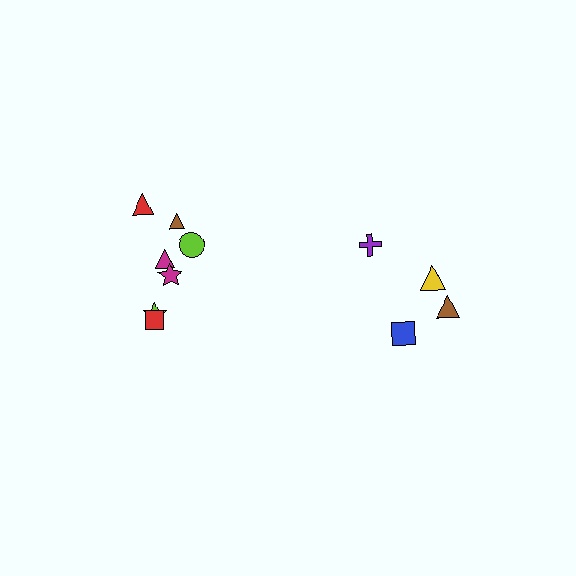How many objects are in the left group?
There are 7 objects.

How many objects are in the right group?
There are 4 objects.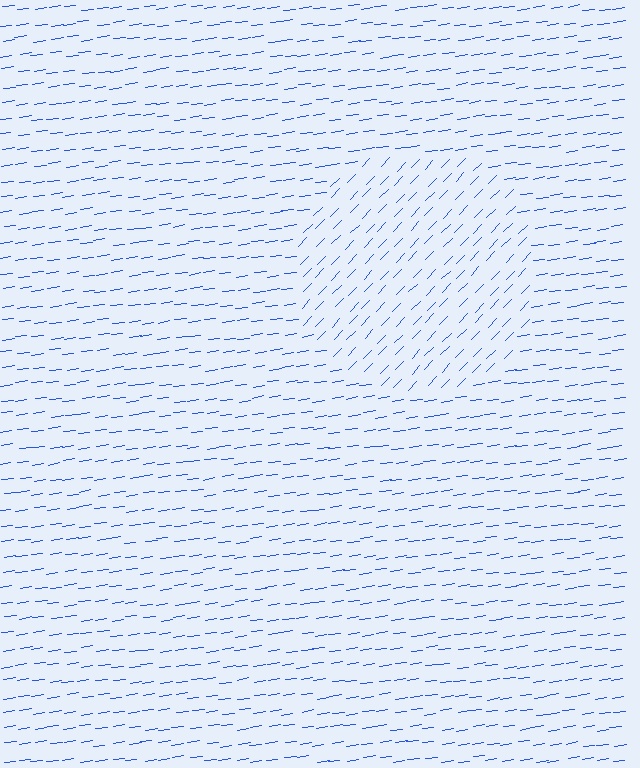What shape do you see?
I see a circle.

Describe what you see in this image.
The image is filled with small blue line segments. A circle region in the image has lines oriented differently from the surrounding lines, creating a visible texture boundary.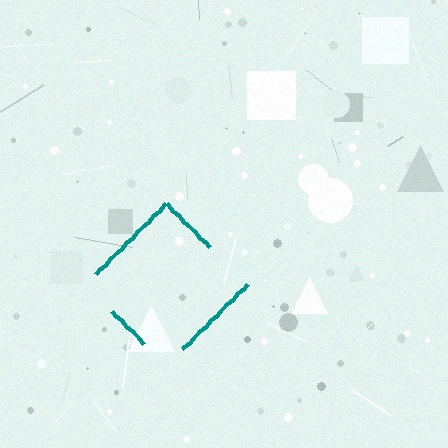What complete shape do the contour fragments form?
The contour fragments form a diamond.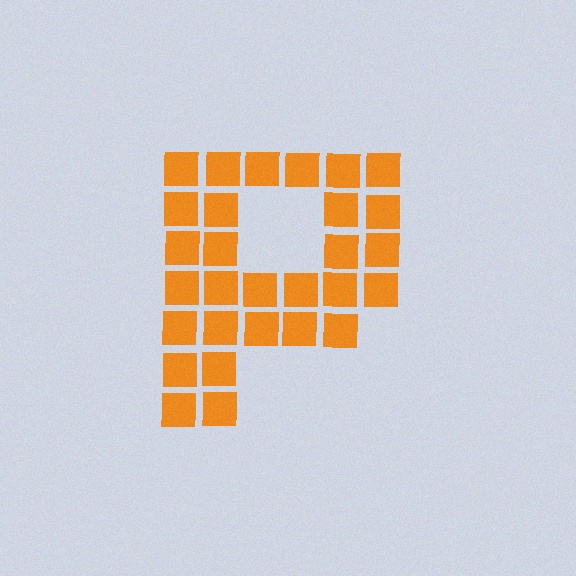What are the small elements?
The small elements are squares.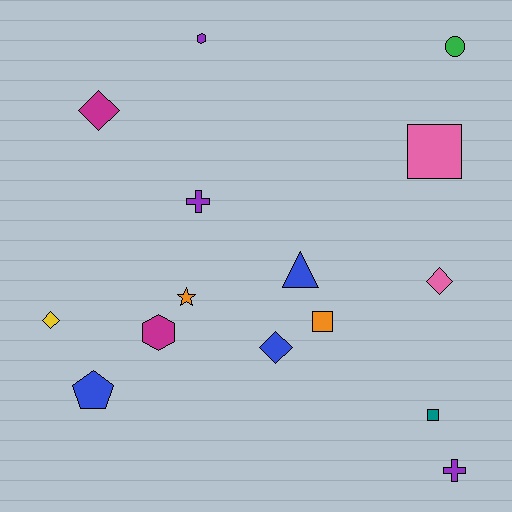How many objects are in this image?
There are 15 objects.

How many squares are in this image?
There are 3 squares.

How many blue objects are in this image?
There are 3 blue objects.